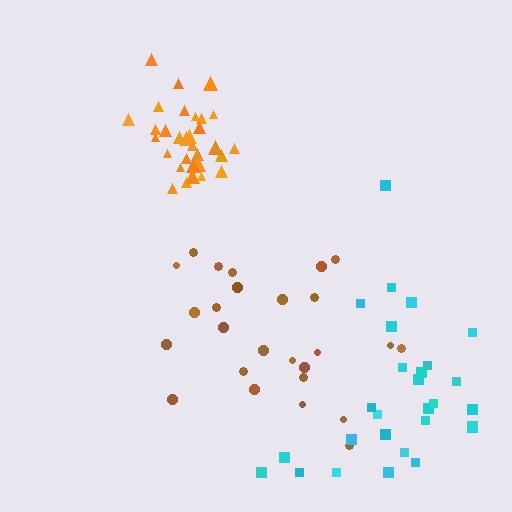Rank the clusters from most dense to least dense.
orange, brown, cyan.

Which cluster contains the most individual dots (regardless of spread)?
Orange (31).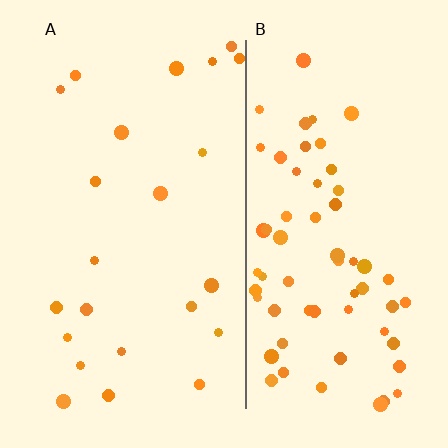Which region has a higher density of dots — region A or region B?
B (the right).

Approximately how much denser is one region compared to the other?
Approximately 2.8× — region B over region A.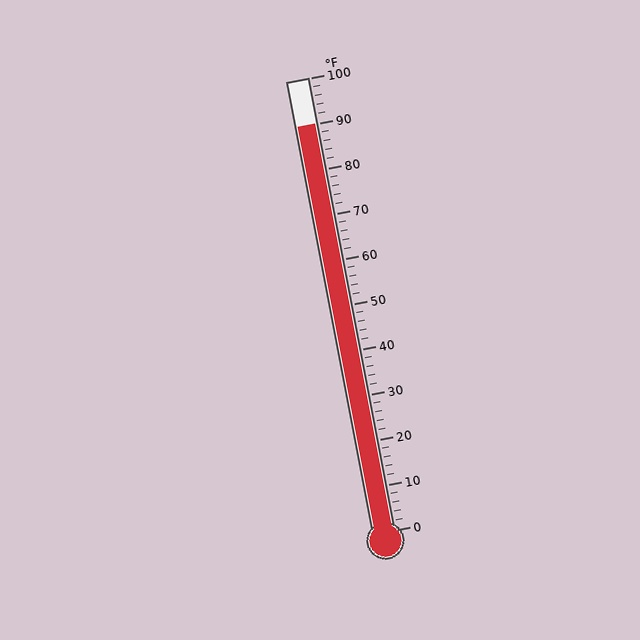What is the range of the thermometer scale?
The thermometer scale ranges from 0°F to 100°F.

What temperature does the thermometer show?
The thermometer shows approximately 90°F.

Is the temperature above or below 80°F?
The temperature is above 80°F.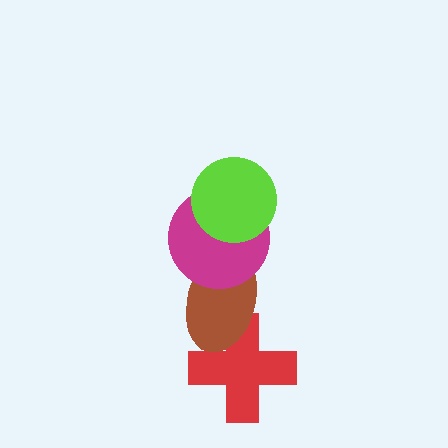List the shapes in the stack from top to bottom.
From top to bottom: the lime circle, the magenta circle, the brown ellipse, the red cross.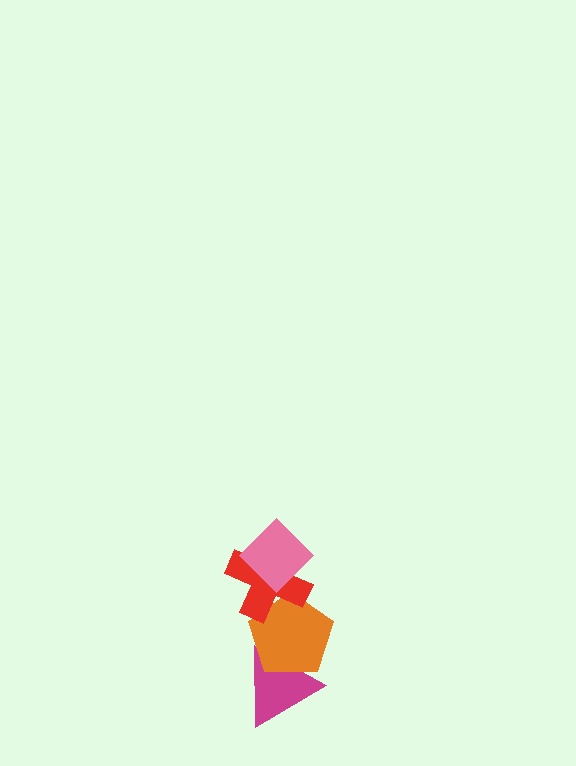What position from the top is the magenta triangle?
The magenta triangle is 4th from the top.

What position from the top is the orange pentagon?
The orange pentagon is 3rd from the top.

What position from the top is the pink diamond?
The pink diamond is 1st from the top.